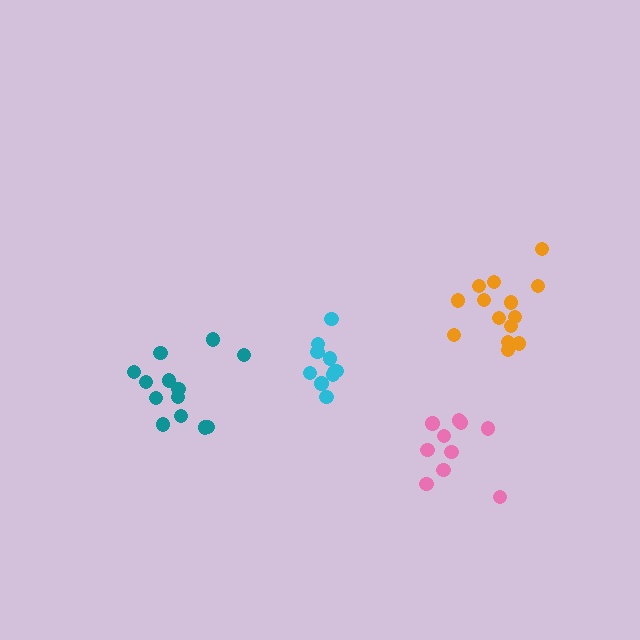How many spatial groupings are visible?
There are 4 spatial groupings.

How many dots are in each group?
Group 1: 14 dots, Group 2: 13 dots, Group 3: 10 dots, Group 4: 10 dots (47 total).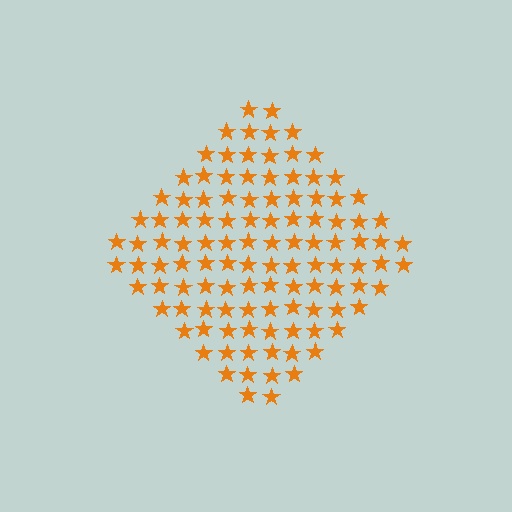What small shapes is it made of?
It is made of small stars.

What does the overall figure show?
The overall figure shows a diamond.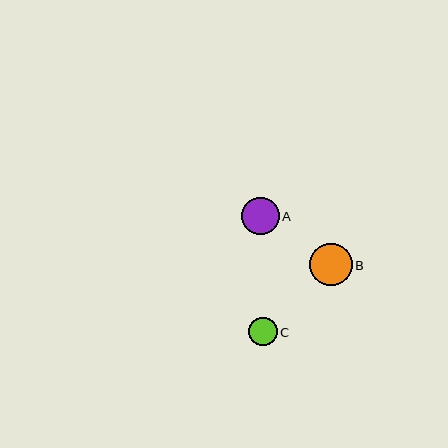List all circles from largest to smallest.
From largest to smallest: B, A, C.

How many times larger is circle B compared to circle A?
Circle B is approximately 1.1 times the size of circle A.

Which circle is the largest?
Circle B is the largest with a size of approximately 42 pixels.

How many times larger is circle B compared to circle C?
Circle B is approximately 1.5 times the size of circle C.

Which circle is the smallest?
Circle C is the smallest with a size of approximately 29 pixels.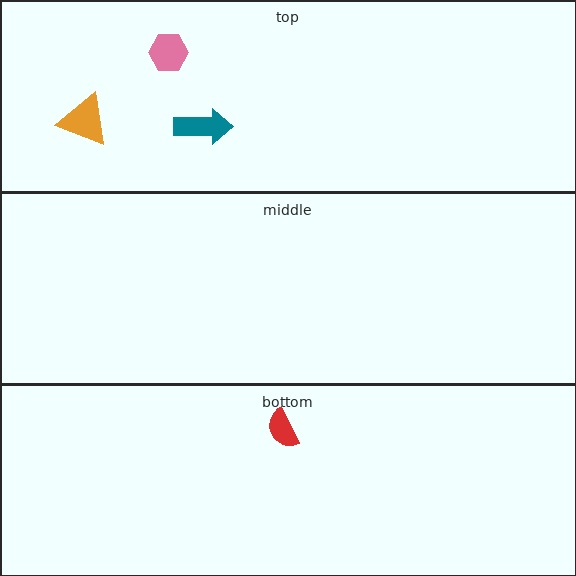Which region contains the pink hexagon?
The top region.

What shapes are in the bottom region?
The red semicircle.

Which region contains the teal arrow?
The top region.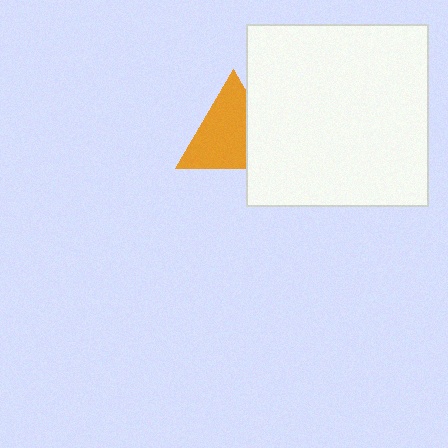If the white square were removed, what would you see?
You would see the complete orange triangle.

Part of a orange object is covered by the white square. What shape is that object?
It is a triangle.